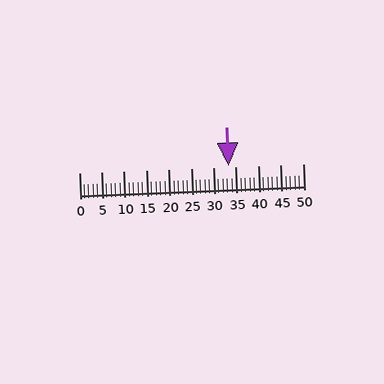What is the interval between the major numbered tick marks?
The major tick marks are spaced 5 units apart.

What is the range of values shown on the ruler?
The ruler shows values from 0 to 50.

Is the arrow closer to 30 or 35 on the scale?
The arrow is closer to 35.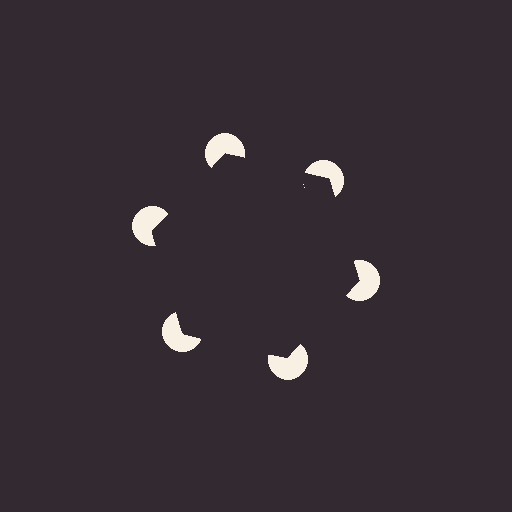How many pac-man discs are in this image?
There are 6 — one at each vertex of the illusory hexagon.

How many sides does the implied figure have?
6 sides.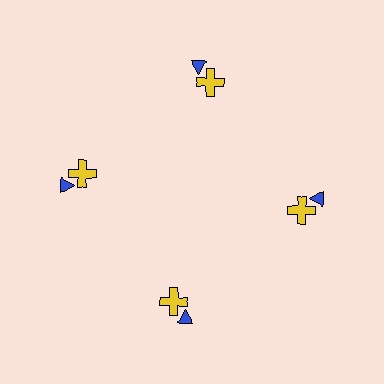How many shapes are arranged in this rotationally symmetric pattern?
There are 8 shapes, arranged in 4 groups of 2.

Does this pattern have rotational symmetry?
Yes, this pattern has 4-fold rotational symmetry. It looks the same after rotating 90 degrees around the center.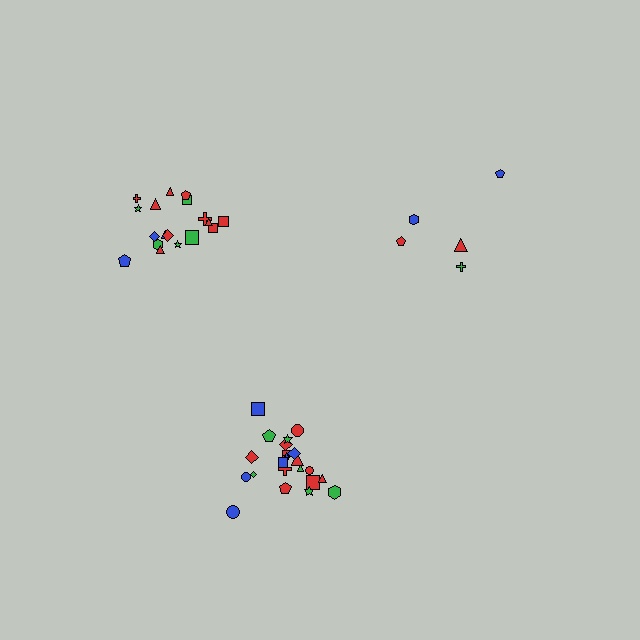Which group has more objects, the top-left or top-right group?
The top-left group.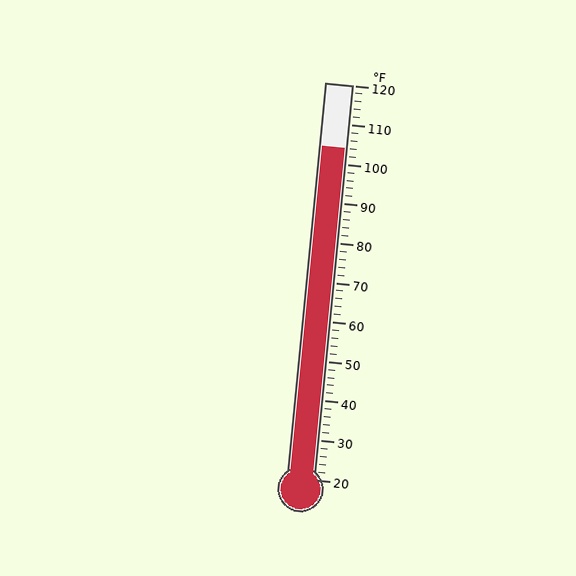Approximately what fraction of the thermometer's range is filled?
The thermometer is filled to approximately 85% of its range.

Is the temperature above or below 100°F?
The temperature is above 100°F.